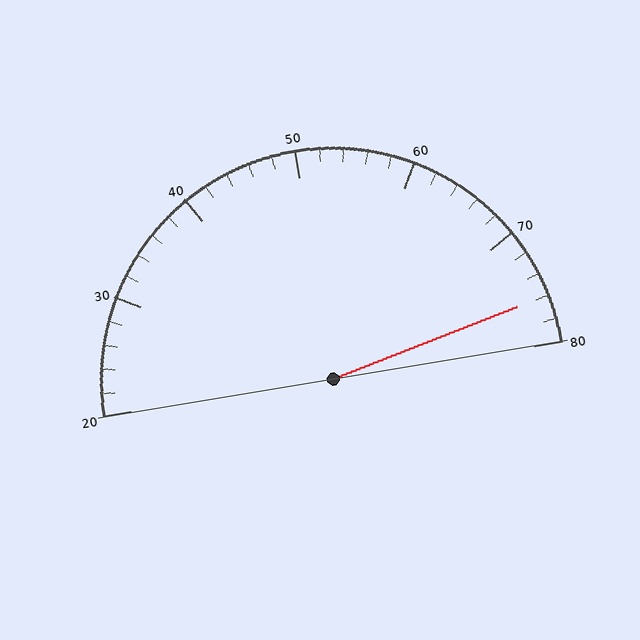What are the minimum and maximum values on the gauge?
The gauge ranges from 20 to 80.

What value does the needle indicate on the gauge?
The needle indicates approximately 76.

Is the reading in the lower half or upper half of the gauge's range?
The reading is in the upper half of the range (20 to 80).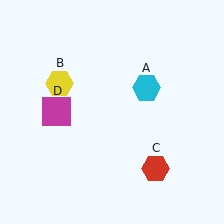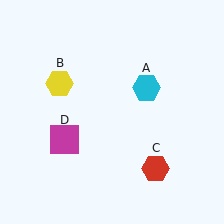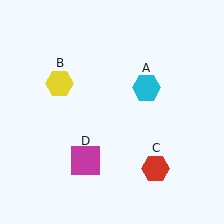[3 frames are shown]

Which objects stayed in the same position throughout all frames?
Cyan hexagon (object A) and yellow hexagon (object B) and red hexagon (object C) remained stationary.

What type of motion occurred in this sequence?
The magenta square (object D) rotated counterclockwise around the center of the scene.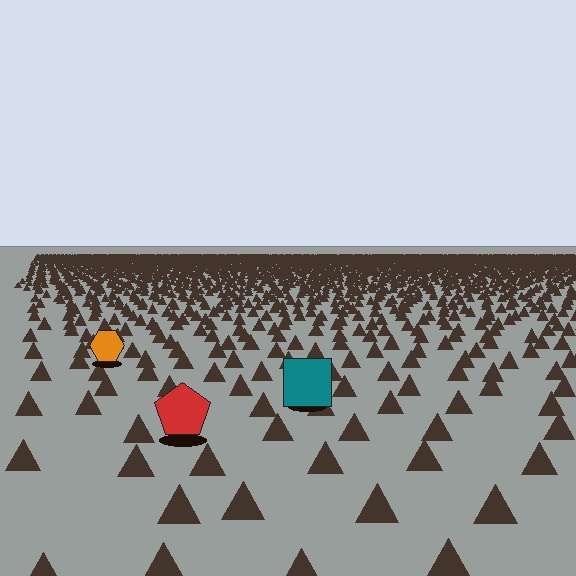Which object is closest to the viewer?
The red pentagon is closest. The texture marks near it are larger and more spread out.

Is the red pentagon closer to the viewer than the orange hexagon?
Yes. The red pentagon is closer — you can tell from the texture gradient: the ground texture is coarser near it.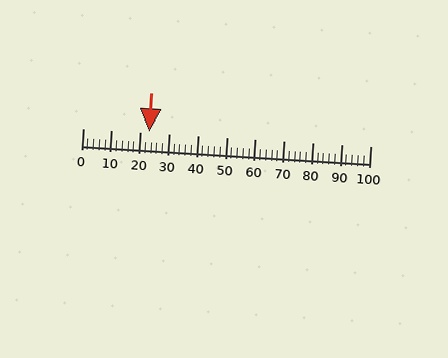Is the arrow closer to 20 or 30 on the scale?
The arrow is closer to 20.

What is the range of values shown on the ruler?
The ruler shows values from 0 to 100.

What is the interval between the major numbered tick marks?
The major tick marks are spaced 10 units apart.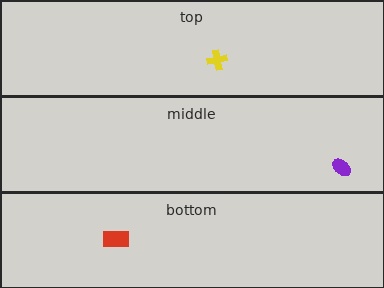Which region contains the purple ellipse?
The middle region.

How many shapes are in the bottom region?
1.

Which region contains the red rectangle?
The bottom region.